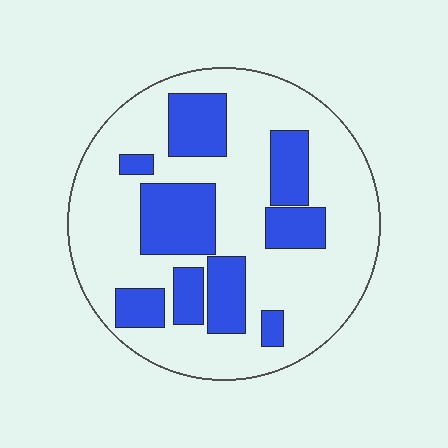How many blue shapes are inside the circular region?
9.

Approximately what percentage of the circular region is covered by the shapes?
Approximately 30%.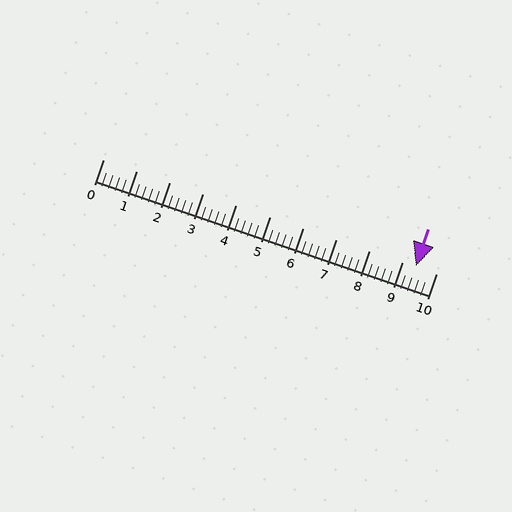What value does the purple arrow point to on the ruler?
The purple arrow points to approximately 9.4.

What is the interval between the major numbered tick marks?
The major tick marks are spaced 1 units apart.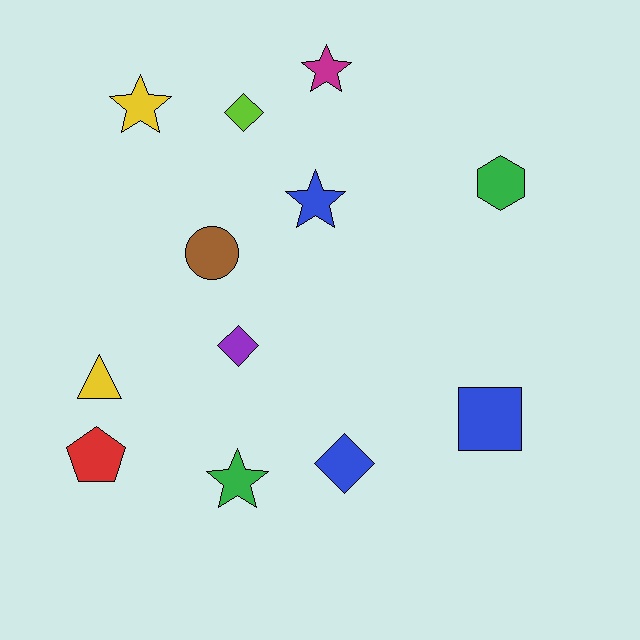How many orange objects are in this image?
There are no orange objects.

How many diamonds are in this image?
There are 3 diamonds.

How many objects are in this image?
There are 12 objects.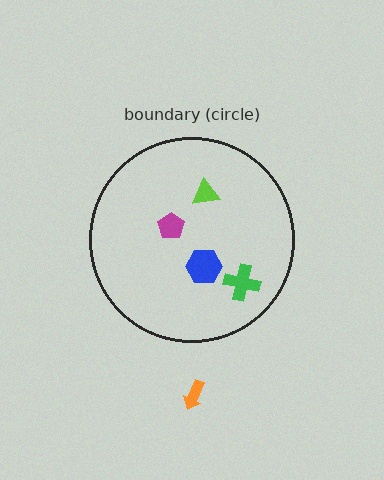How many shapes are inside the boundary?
4 inside, 1 outside.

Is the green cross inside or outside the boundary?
Inside.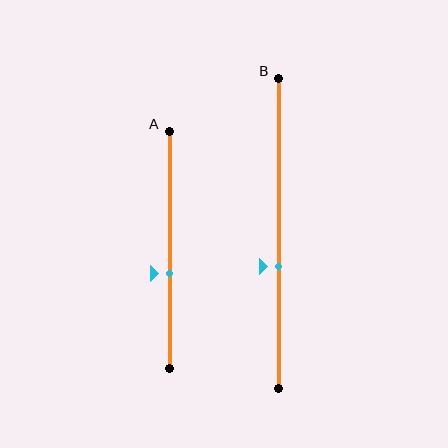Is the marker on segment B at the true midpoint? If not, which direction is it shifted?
No, the marker on segment B is shifted downward by about 11% of the segment length.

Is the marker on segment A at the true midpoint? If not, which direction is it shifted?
No, the marker on segment A is shifted downward by about 10% of the segment length.